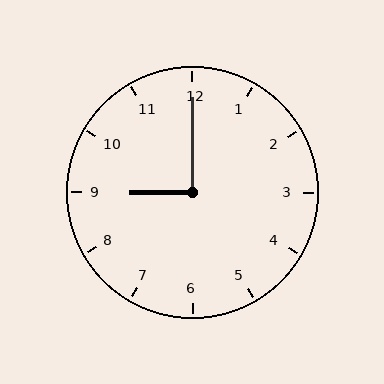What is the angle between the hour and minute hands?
Approximately 90 degrees.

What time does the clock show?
9:00.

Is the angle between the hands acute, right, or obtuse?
It is right.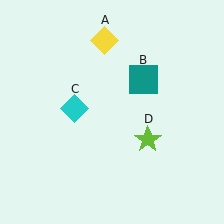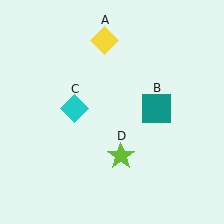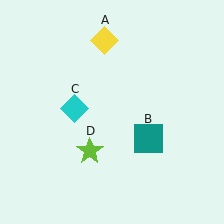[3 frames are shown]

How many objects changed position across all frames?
2 objects changed position: teal square (object B), lime star (object D).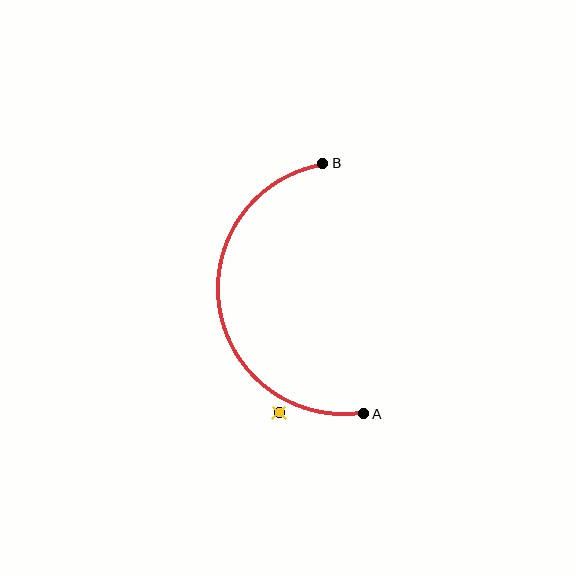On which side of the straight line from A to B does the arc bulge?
The arc bulges to the left of the straight line connecting A and B.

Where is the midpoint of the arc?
The arc midpoint is the point on the curve farthest from the straight line joining A and B. It sits to the left of that line.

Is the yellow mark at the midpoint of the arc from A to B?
No — the yellow mark does not lie on the arc at all. It sits slightly outside the curve.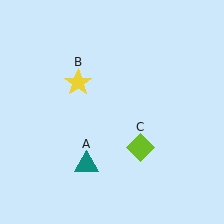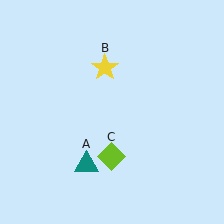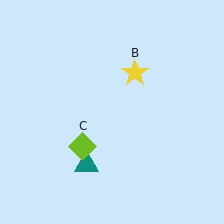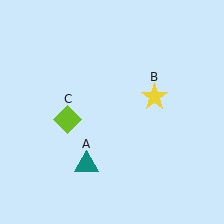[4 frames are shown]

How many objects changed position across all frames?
2 objects changed position: yellow star (object B), lime diamond (object C).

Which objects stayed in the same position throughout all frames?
Teal triangle (object A) remained stationary.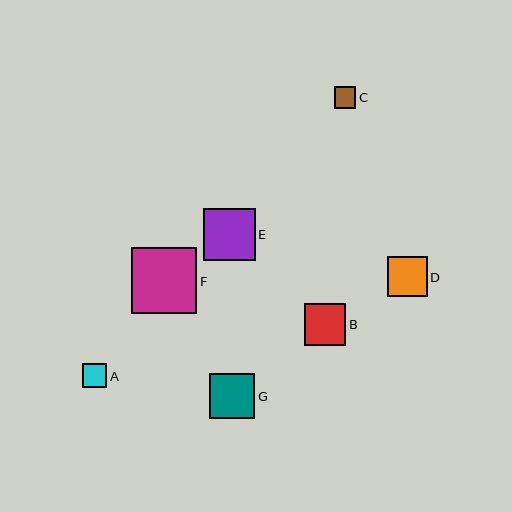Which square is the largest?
Square F is the largest with a size of approximately 65 pixels.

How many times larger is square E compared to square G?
Square E is approximately 1.1 times the size of square G.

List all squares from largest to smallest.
From largest to smallest: F, E, G, B, D, A, C.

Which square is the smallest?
Square C is the smallest with a size of approximately 21 pixels.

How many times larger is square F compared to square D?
Square F is approximately 1.6 times the size of square D.